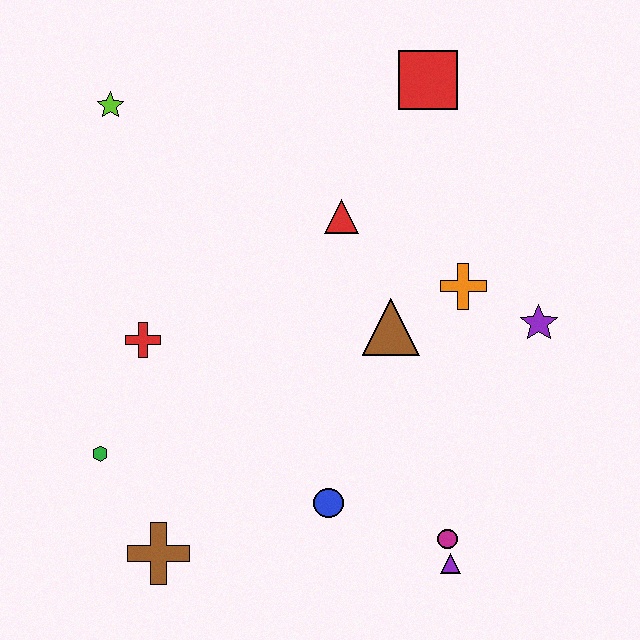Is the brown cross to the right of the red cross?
Yes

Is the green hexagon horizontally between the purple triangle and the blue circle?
No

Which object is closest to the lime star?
The red cross is closest to the lime star.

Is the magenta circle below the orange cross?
Yes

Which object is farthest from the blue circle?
The lime star is farthest from the blue circle.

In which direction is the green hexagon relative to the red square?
The green hexagon is below the red square.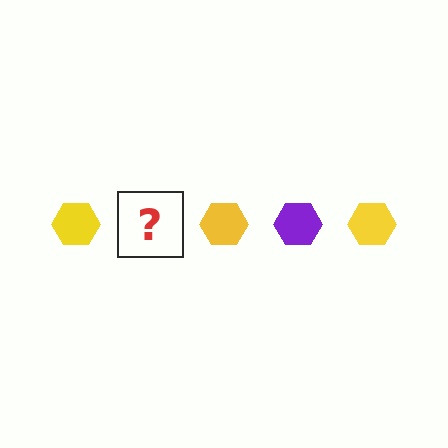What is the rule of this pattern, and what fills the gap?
The rule is that the pattern cycles through yellow, purple hexagons. The gap should be filled with a purple hexagon.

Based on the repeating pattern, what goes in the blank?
The blank should be a purple hexagon.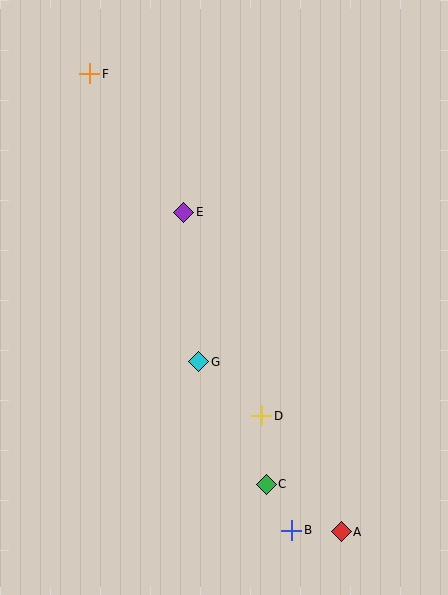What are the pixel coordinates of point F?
Point F is at (90, 74).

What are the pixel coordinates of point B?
Point B is at (292, 530).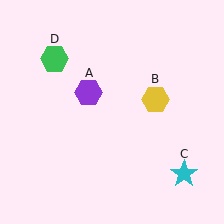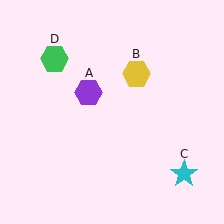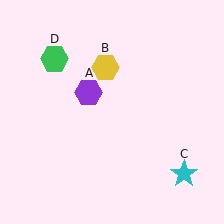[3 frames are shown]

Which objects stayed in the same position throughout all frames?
Purple hexagon (object A) and cyan star (object C) and green hexagon (object D) remained stationary.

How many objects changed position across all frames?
1 object changed position: yellow hexagon (object B).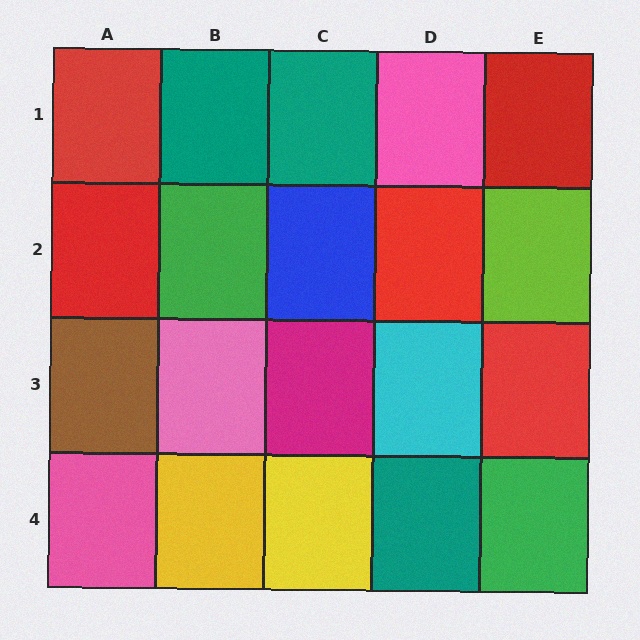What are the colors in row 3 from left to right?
Brown, pink, magenta, cyan, red.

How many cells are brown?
1 cell is brown.